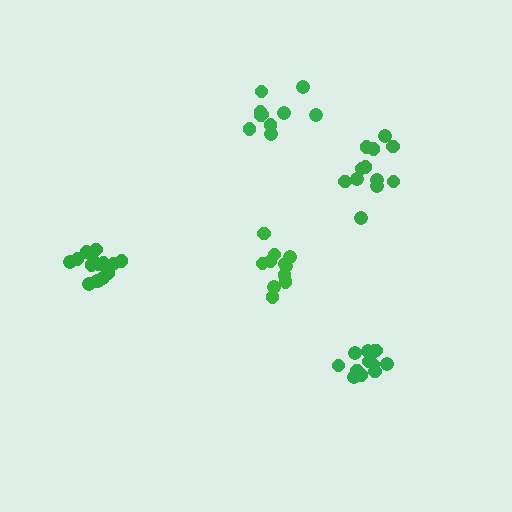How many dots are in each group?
Group 1: 12 dots, Group 2: 12 dots, Group 3: 15 dots, Group 4: 11 dots, Group 5: 10 dots (60 total).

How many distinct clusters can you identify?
There are 5 distinct clusters.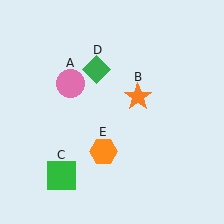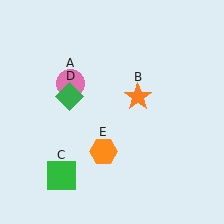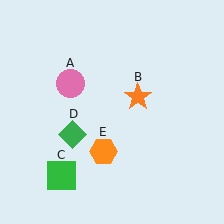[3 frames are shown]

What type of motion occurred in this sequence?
The green diamond (object D) rotated counterclockwise around the center of the scene.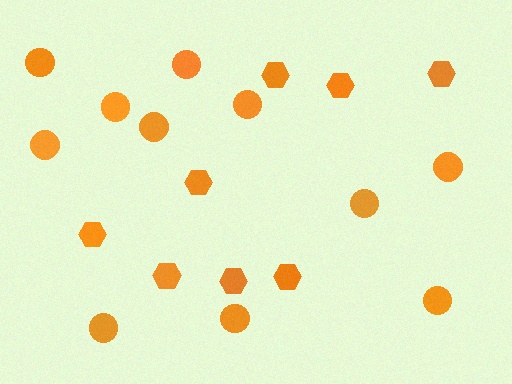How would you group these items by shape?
There are 2 groups: one group of circles (11) and one group of hexagons (8).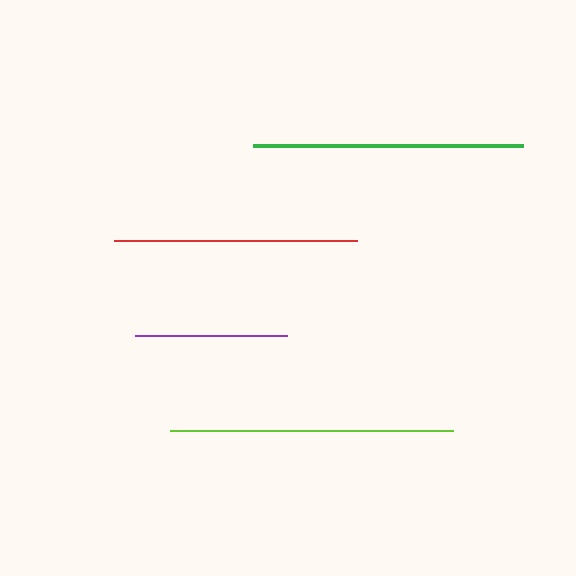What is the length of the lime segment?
The lime segment is approximately 282 pixels long.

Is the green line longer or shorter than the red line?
The green line is longer than the red line.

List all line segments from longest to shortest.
From longest to shortest: lime, green, red, purple.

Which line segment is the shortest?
The purple line is the shortest at approximately 152 pixels.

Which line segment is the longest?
The lime line is the longest at approximately 282 pixels.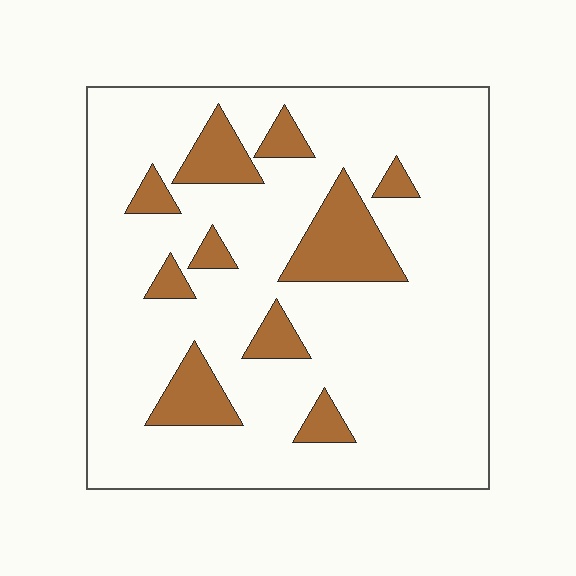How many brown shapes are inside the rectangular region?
10.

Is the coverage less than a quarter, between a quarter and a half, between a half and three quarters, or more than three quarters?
Less than a quarter.